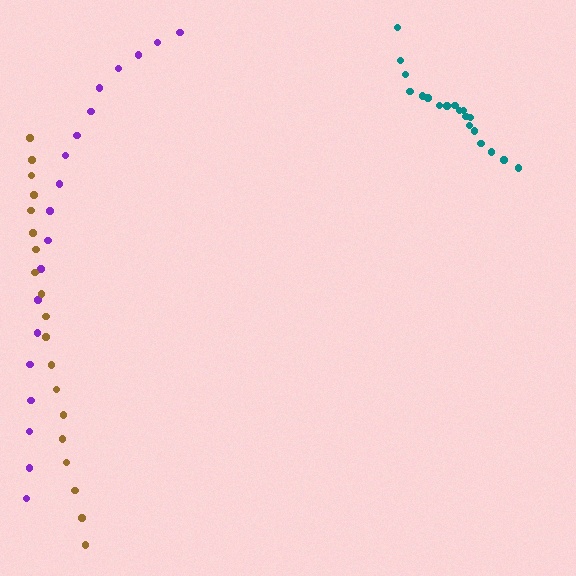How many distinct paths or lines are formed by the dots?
There are 3 distinct paths.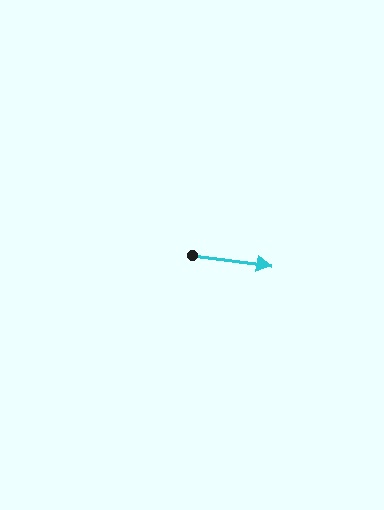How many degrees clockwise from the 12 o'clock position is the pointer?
Approximately 98 degrees.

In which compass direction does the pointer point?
East.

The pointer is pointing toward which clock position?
Roughly 3 o'clock.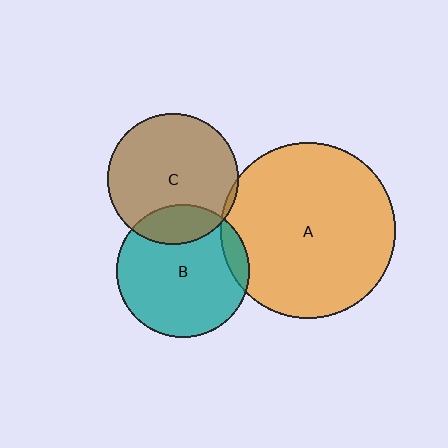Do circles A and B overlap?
Yes.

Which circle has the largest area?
Circle A (orange).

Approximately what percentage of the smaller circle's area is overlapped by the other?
Approximately 10%.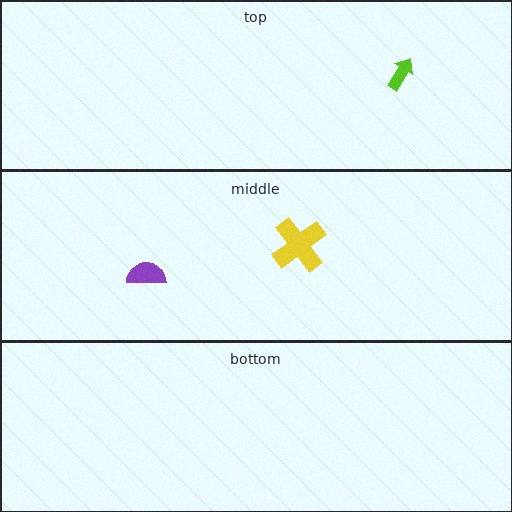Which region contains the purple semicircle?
The middle region.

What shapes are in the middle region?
The purple semicircle, the yellow cross.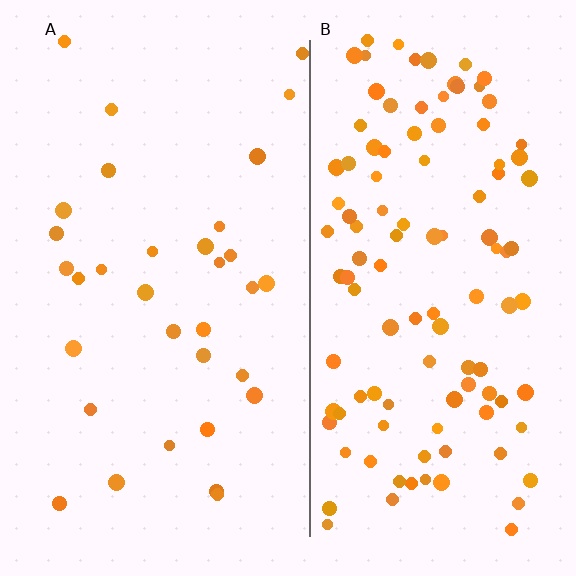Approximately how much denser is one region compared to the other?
Approximately 3.4× — region B over region A.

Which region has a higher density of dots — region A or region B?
B (the right).